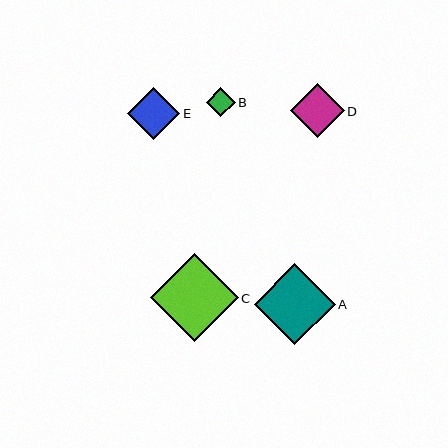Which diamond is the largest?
Diamond C is the largest with a size of approximately 88 pixels.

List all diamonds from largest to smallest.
From largest to smallest: C, A, D, E, B.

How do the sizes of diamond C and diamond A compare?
Diamond C and diamond A are approximately the same size.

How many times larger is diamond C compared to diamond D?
Diamond C is approximately 1.6 times the size of diamond D.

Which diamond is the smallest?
Diamond B is the smallest with a size of approximately 28 pixels.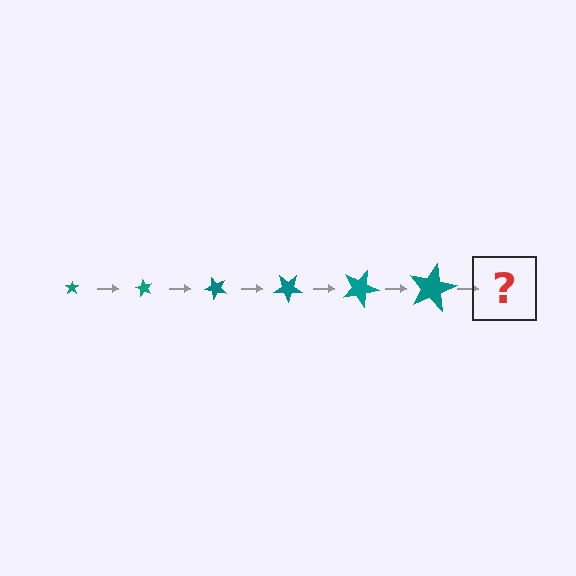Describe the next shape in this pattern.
It should be a star, larger than the previous one and rotated 360 degrees from the start.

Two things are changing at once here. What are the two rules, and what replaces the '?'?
The two rules are that the star grows larger each step and it rotates 60 degrees each step. The '?' should be a star, larger than the previous one and rotated 360 degrees from the start.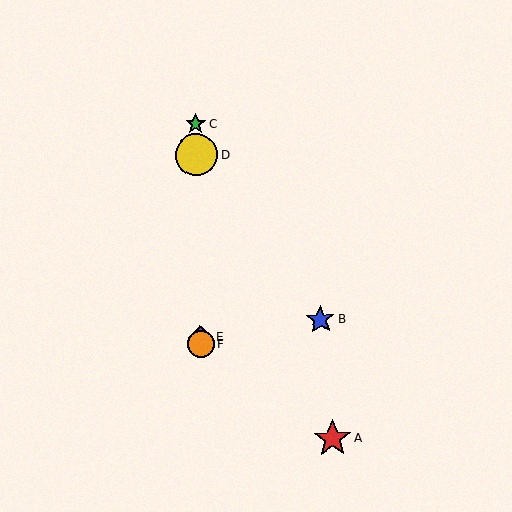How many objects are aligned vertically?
4 objects (C, D, E, F) are aligned vertically.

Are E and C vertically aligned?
Yes, both are at x≈200.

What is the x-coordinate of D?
Object D is at x≈196.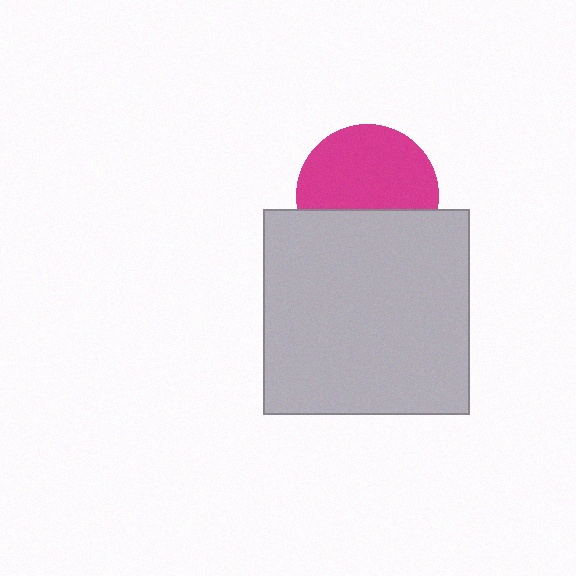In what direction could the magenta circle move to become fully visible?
The magenta circle could move up. That would shift it out from behind the light gray square entirely.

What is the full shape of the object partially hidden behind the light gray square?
The partially hidden object is a magenta circle.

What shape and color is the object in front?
The object in front is a light gray square.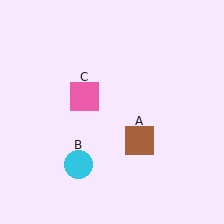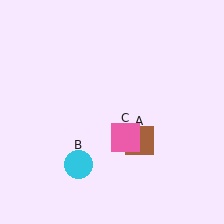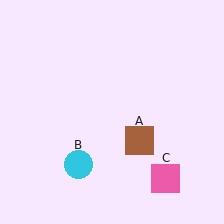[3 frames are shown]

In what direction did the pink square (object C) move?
The pink square (object C) moved down and to the right.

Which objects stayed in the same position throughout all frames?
Brown square (object A) and cyan circle (object B) remained stationary.